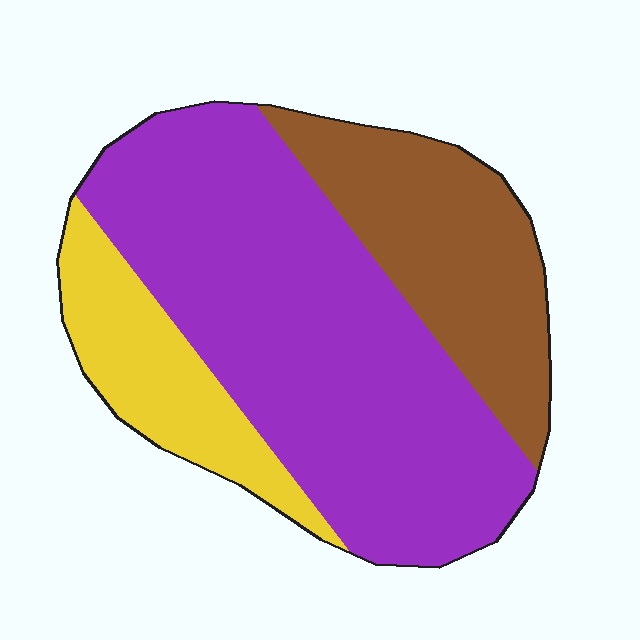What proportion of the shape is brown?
Brown takes up about one quarter (1/4) of the shape.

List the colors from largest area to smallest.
From largest to smallest: purple, brown, yellow.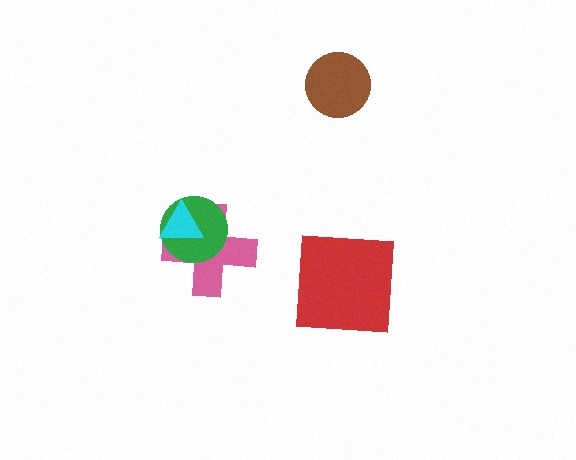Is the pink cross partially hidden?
Yes, it is partially covered by another shape.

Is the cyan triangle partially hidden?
No, no other shape covers it.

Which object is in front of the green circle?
The cyan triangle is in front of the green circle.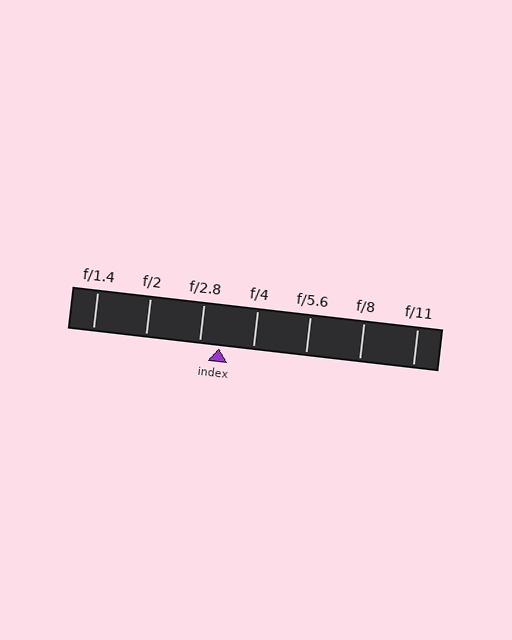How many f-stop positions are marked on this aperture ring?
There are 7 f-stop positions marked.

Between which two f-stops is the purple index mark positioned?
The index mark is between f/2.8 and f/4.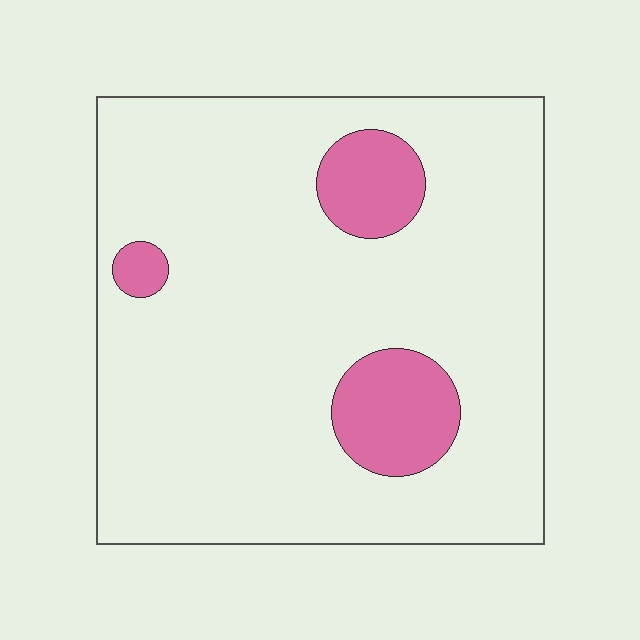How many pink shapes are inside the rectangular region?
3.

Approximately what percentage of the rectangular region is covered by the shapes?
Approximately 10%.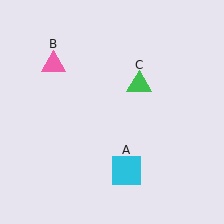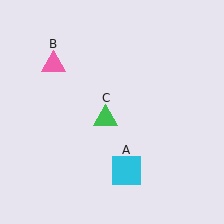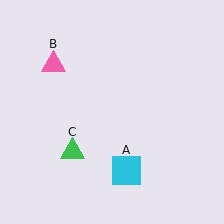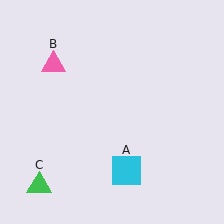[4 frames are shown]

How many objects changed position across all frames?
1 object changed position: green triangle (object C).